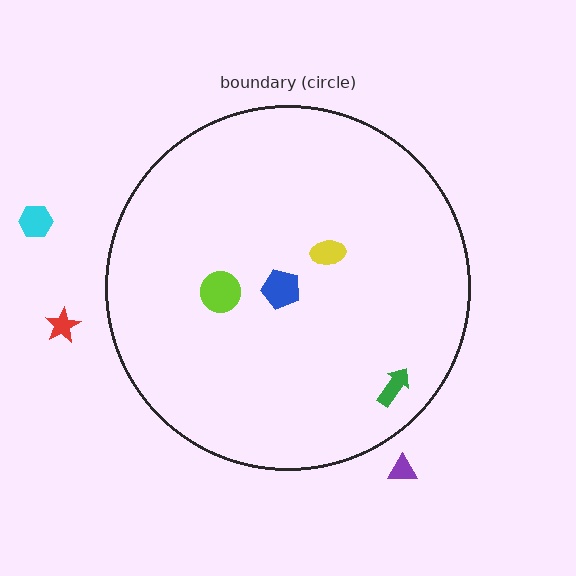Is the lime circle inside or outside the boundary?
Inside.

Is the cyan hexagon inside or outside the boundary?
Outside.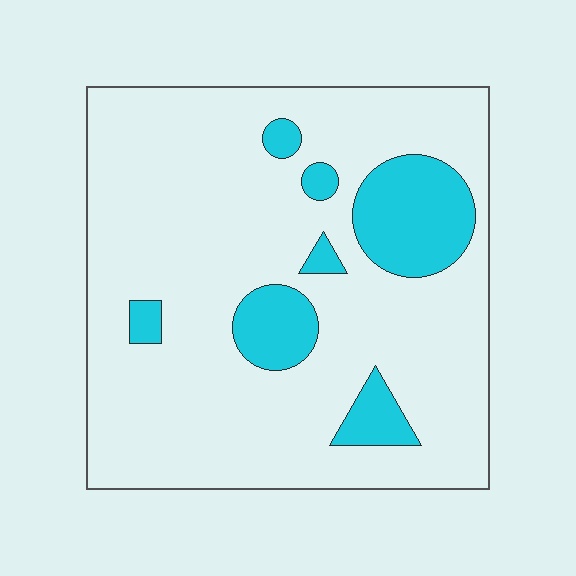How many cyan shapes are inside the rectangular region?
7.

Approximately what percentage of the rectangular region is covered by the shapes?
Approximately 15%.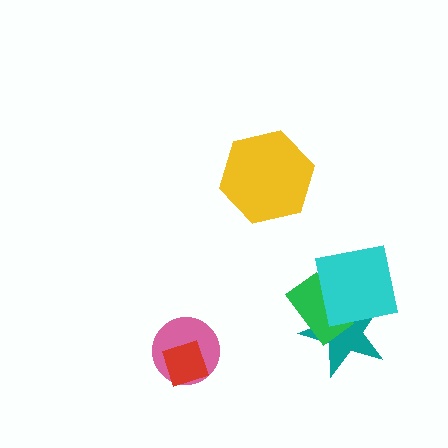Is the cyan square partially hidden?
No, no other shape covers it.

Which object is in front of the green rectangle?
The cyan square is in front of the green rectangle.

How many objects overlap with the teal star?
2 objects overlap with the teal star.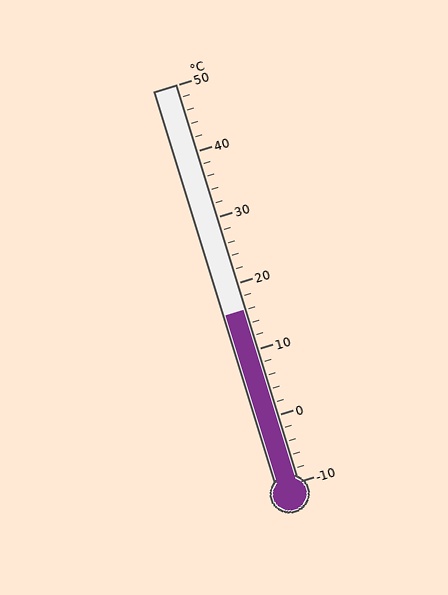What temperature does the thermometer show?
The thermometer shows approximately 16°C.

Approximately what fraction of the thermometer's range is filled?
The thermometer is filled to approximately 45% of its range.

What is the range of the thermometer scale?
The thermometer scale ranges from -10°C to 50°C.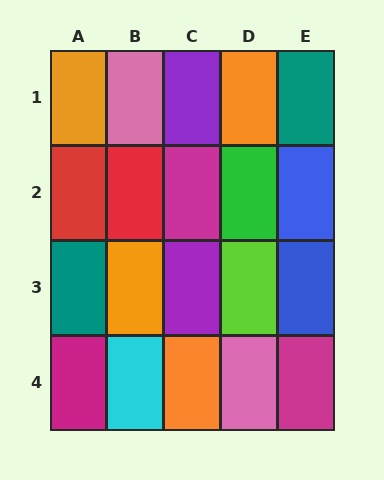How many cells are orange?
4 cells are orange.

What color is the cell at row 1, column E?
Teal.